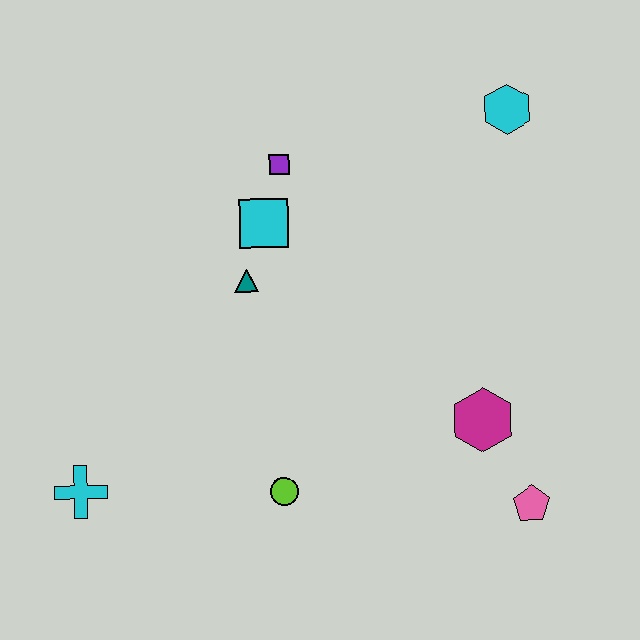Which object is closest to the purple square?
The cyan square is closest to the purple square.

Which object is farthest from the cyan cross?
The cyan hexagon is farthest from the cyan cross.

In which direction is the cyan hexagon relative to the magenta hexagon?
The cyan hexagon is above the magenta hexagon.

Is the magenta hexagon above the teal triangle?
No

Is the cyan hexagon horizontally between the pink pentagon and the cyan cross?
Yes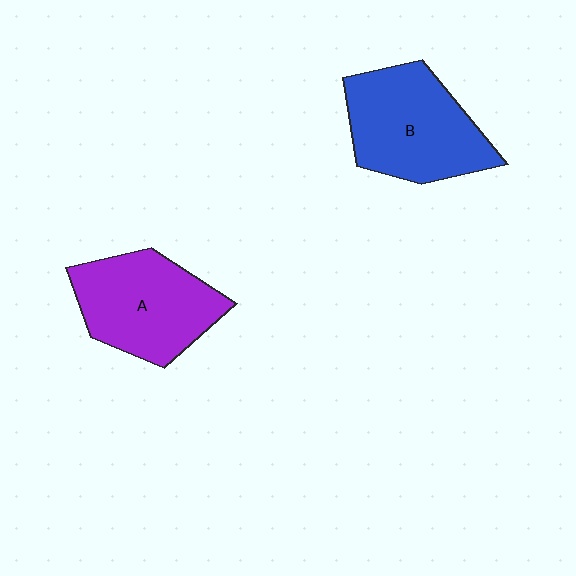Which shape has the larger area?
Shape B (blue).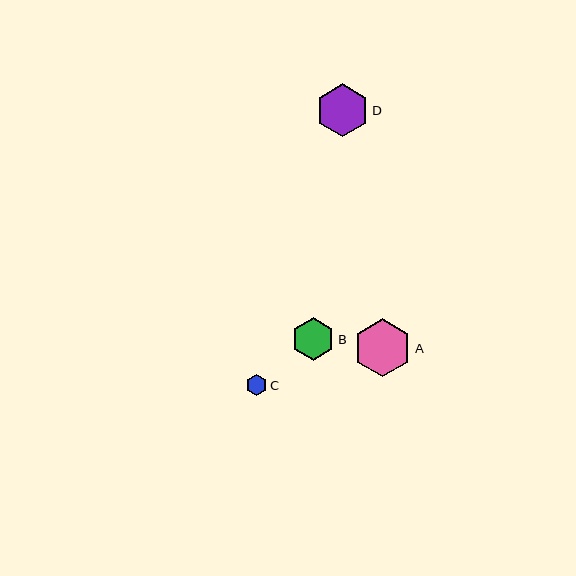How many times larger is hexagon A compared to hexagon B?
Hexagon A is approximately 1.4 times the size of hexagon B.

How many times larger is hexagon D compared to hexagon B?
Hexagon D is approximately 1.2 times the size of hexagon B.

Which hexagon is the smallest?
Hexagon C is the smallest with a size of approximately 21 pixels.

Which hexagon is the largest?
Hexagon A is the largest with a size of approximately 59 pixels.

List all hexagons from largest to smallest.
From largest to smallest: A, D, B, C.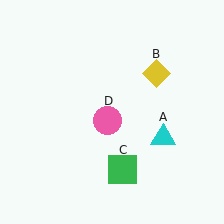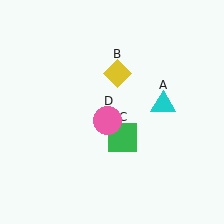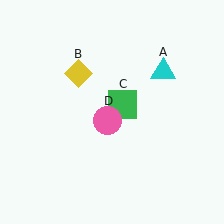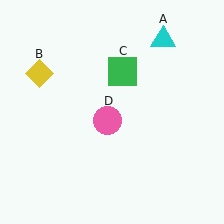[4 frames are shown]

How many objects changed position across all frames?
3 objects changed position: cyan triangle (object A), yellow diamond (object B), green square (object C).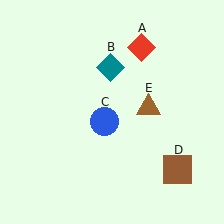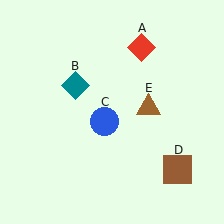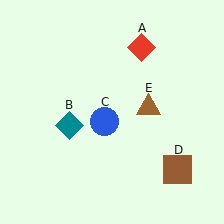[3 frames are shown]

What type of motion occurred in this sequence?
The teal diamond (object B) rotated counterclockwise around the center of the scene.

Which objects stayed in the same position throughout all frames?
Red diamond (object A) and blue circle (object C) and brown square (object D) and brown triangle (object E) remained stationary.